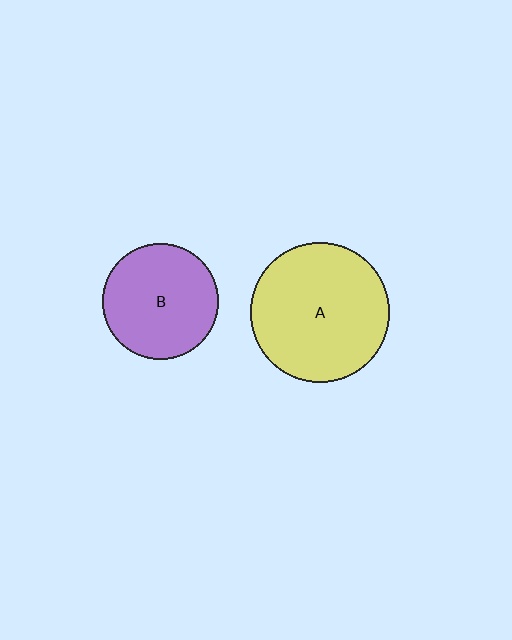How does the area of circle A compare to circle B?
Approximately 1.4 times.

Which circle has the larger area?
Circle A (yellow).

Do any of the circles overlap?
No, none of the circles overlap.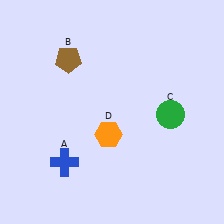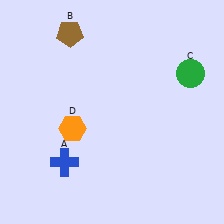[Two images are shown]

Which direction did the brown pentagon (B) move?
The brown pentagon (B) moved up.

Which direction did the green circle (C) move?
The green circle (C) moved up.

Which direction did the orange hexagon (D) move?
The orange hexagon (D) moved left.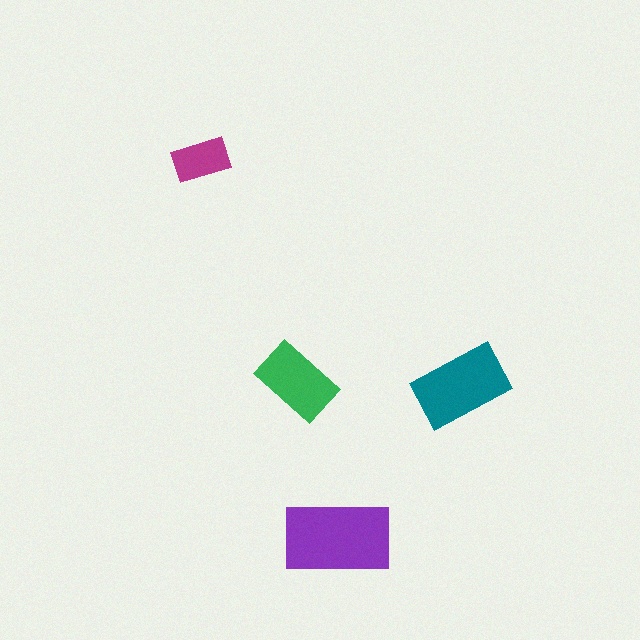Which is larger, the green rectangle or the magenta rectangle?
The green one.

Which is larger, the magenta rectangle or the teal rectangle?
The teal one.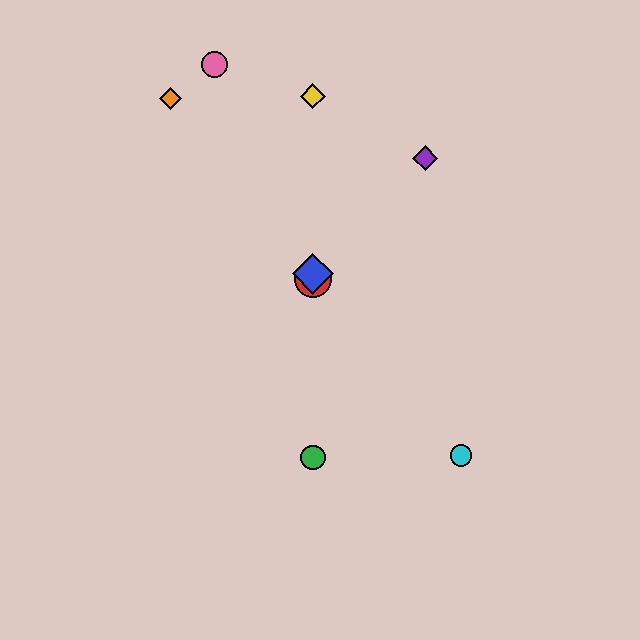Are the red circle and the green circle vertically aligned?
Yes, both are at x≈313.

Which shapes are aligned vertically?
The red circle, the blue diamond, the green circle, the yellow diamond are aligned vertically.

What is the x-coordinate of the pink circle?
The pink circle is at x≈214.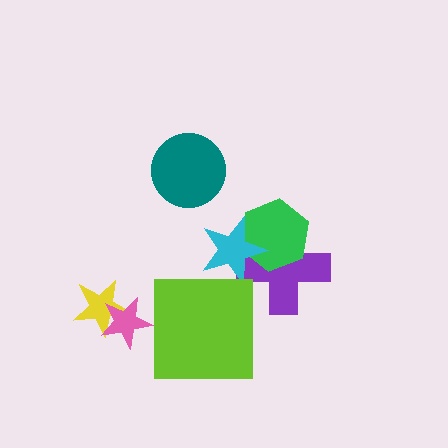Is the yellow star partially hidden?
Yes, it is partially covered by another shape.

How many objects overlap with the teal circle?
0 objects overlap with the teal circle.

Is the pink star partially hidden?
No, no other shape covers it.